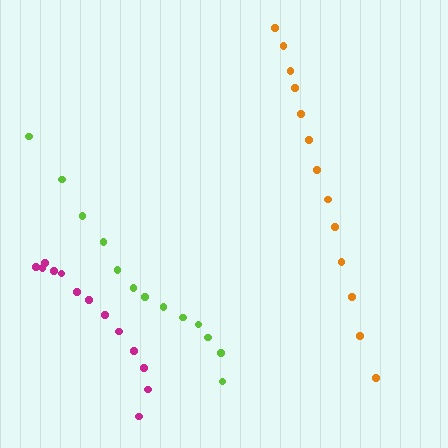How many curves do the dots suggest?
There are 3 distinct paths.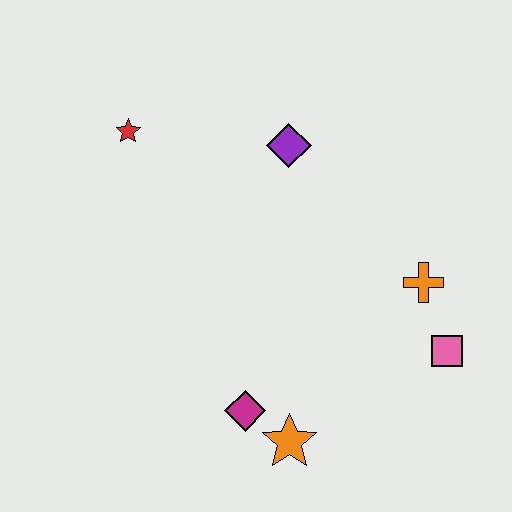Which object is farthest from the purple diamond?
The orange star is farthest from the purple diamond.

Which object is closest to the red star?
The purple diamond is closest to the red star.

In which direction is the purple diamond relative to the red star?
The purple diamond is to the right of the red star.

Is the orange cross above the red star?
No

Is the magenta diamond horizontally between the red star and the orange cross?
Yes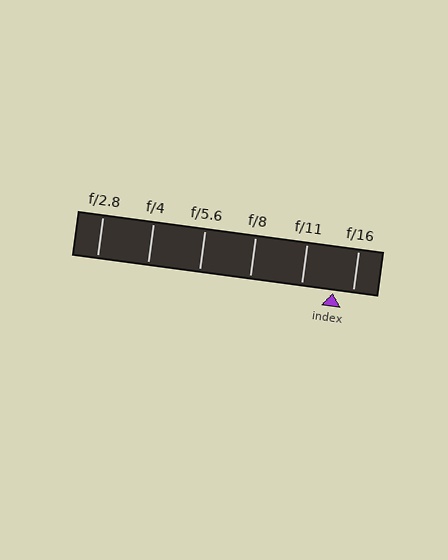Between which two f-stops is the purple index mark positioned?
The index mark is between f/11 and f/16.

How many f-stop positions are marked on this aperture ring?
There are 6 f-stop positions marked.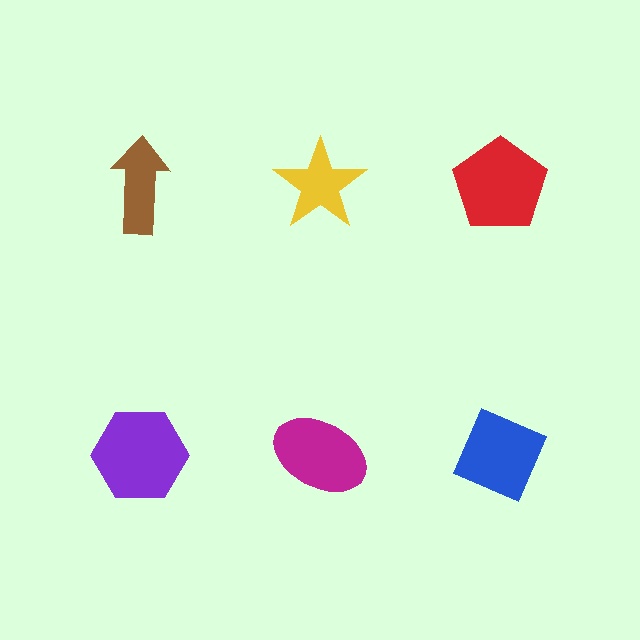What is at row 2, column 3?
A blue diamond.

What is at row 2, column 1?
A purple hexagon.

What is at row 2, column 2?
A magenta ellipse.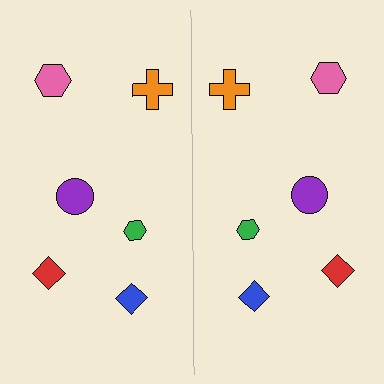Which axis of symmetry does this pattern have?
The pattern has a vertical axis of symmetry running through the center of the image.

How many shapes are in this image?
There are 12 shapes in this image.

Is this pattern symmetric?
Yes, this pattern has bilateral (reflection) symmetry.